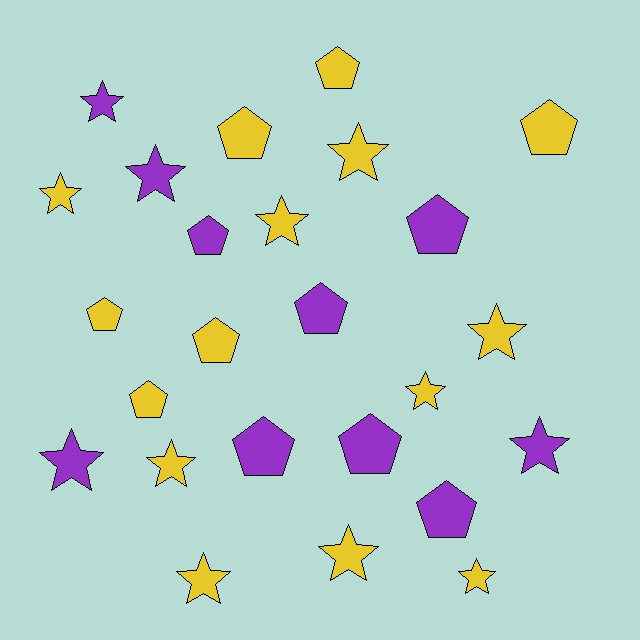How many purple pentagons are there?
There are 6 purple pentagons.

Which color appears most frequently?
Yellow, with 15 objects.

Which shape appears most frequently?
Star, with 13 objects.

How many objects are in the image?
There are 25 objects.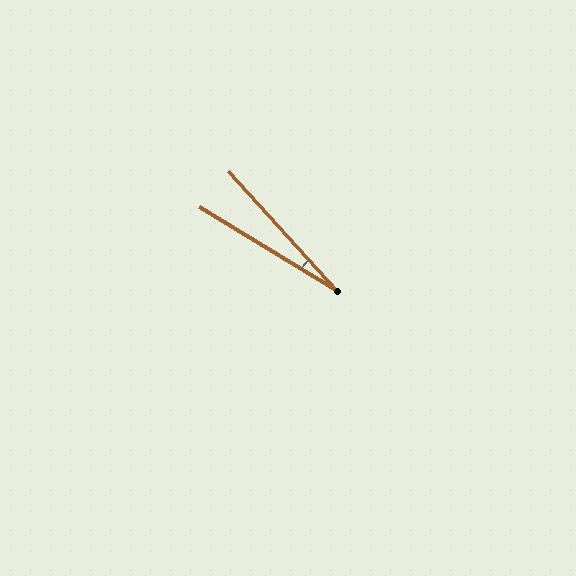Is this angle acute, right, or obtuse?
It is acute.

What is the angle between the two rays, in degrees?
Approximately 16 degrees.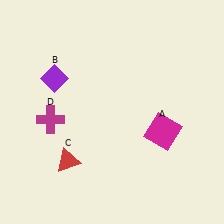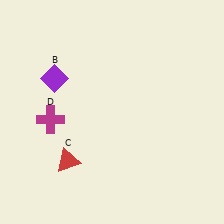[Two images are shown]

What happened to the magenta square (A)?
The magenta square (A) was removed in Image 2. It was in the bottom-right area of Image 1.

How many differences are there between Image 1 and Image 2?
There is 1 difference between the two images.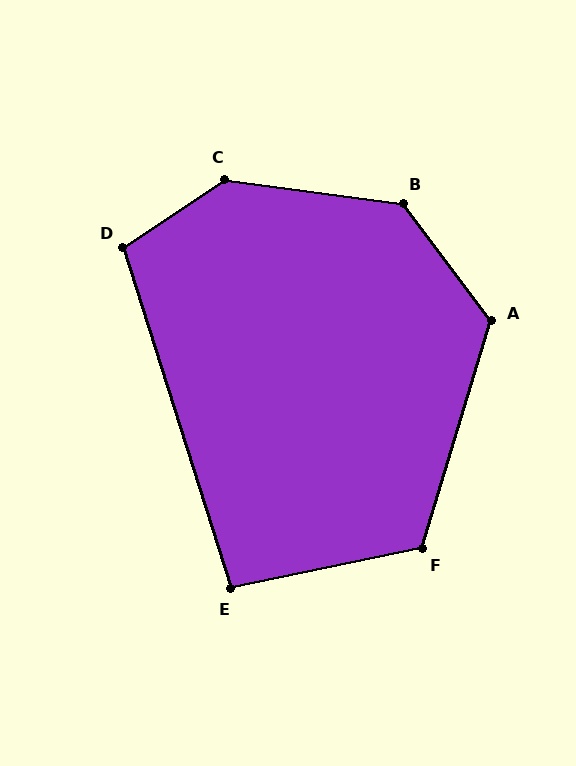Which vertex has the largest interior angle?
C, at approximately 138 degrees.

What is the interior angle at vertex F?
Approximately 119 degrees (obtuse).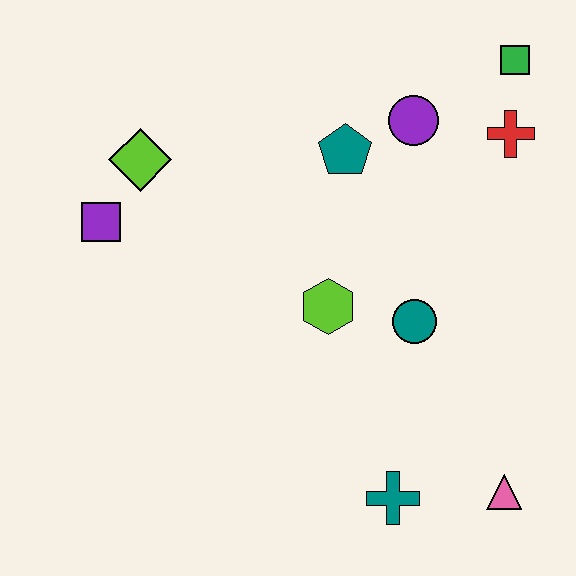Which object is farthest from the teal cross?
The green square is farthest from the teal cross.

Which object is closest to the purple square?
The lime diamond is closest to the purple square.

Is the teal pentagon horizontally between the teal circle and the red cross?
No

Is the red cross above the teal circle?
Yes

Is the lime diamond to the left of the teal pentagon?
Yes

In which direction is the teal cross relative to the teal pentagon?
The teal cross is below the teal pentagon.